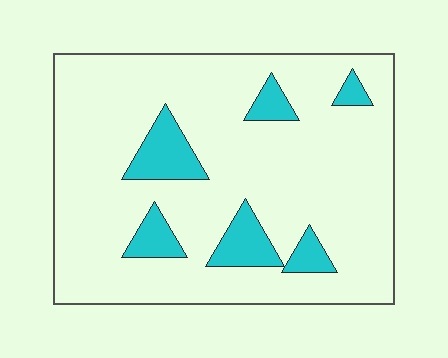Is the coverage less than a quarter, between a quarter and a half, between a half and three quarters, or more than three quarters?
Less than a quarter.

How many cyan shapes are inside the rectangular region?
6.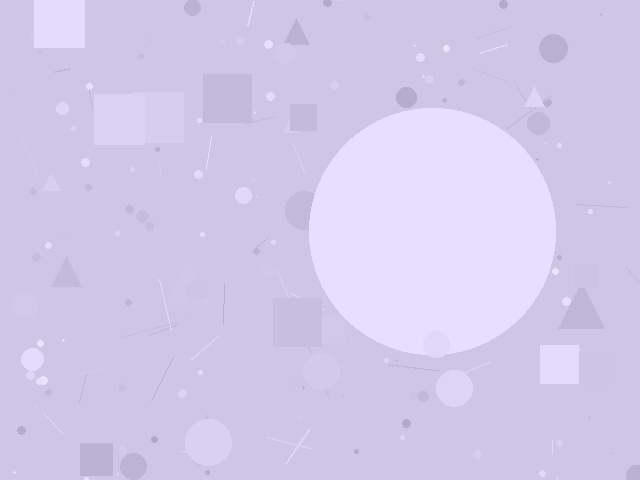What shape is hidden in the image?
A circle is hidden in the image.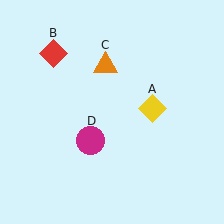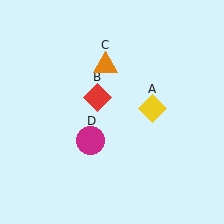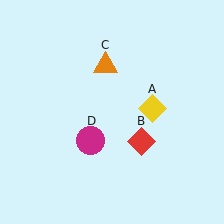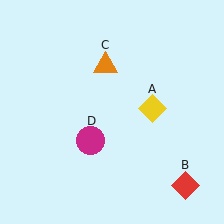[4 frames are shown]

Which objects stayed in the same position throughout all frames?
Yellow diamond (object A) and orange triangle (object C) and magenta circle (object D) remained stationary.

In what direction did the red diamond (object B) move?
The red diamond (object B) moved down and to the right.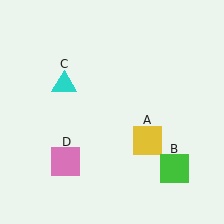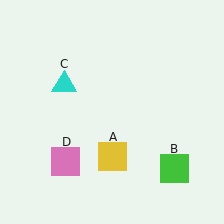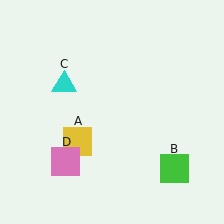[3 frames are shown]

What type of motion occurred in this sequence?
The yellow square (object A) rotated clockwise around the center of the scene.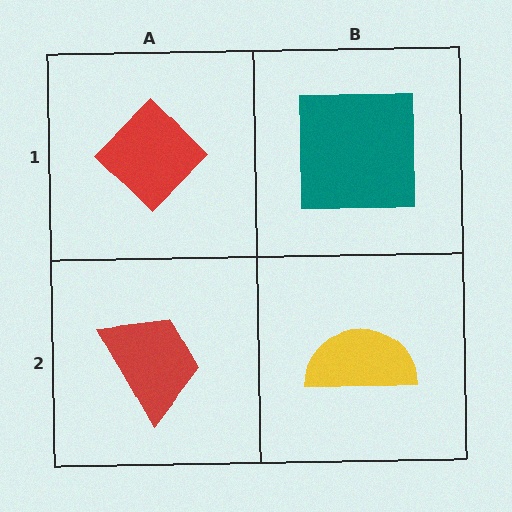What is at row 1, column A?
A red diamond.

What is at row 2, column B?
A yellow semicircle.